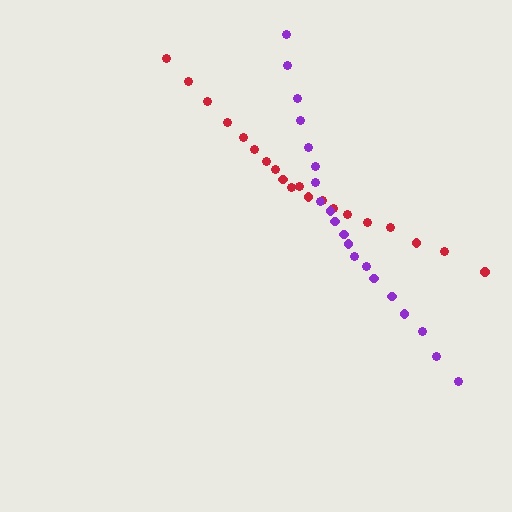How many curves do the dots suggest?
There are 2 distinct paths.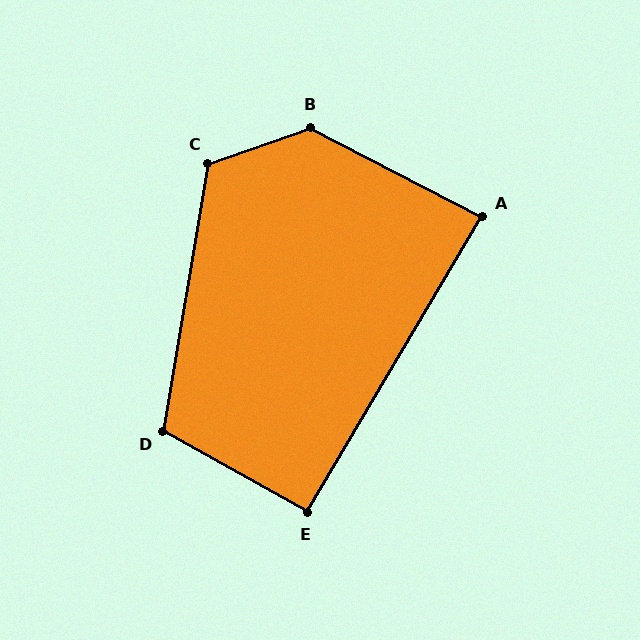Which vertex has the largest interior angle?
B, at approximately 133 degrees.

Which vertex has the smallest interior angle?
A, at approximately 87 degrees.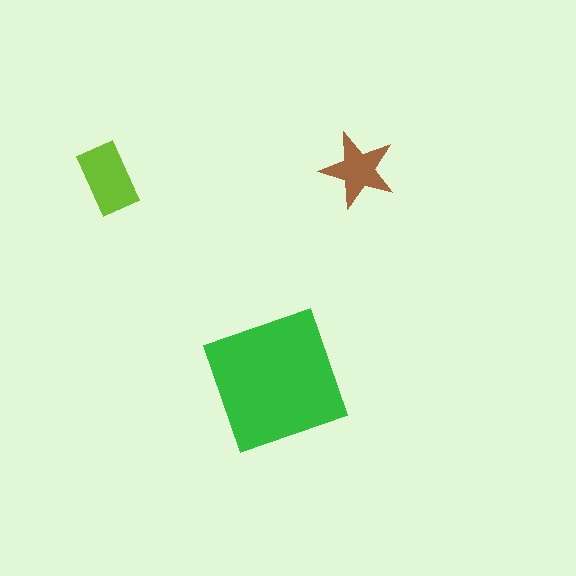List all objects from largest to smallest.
The green square, the lime rectangle, the brown star.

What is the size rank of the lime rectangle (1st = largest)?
2nd.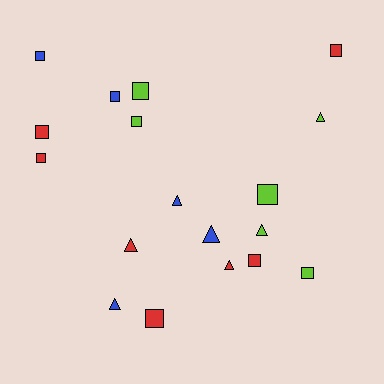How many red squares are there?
There are 5 red squares.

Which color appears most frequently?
Red, with 7 objects.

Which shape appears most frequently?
Square, with 11 objects.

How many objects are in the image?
There are 18 objects.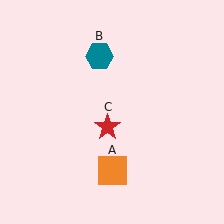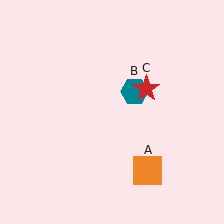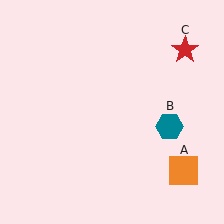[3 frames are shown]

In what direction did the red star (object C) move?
The red star (object C) moved up and to the right.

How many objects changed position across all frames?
3 objects changed position: orange square (object A), teal hexagon (object B), red star (object C).